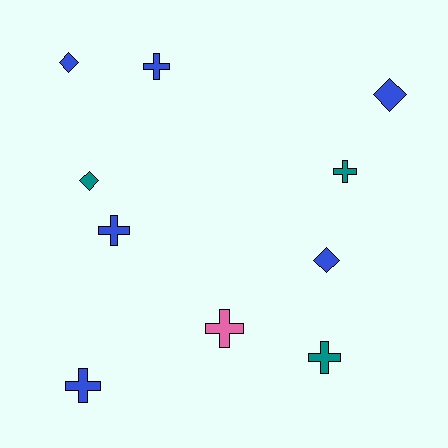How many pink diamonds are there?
There are no pink diamonds.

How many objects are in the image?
There are 10 objects.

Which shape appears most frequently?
Cross, with 6 objects.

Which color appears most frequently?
Blue, with 6 objects.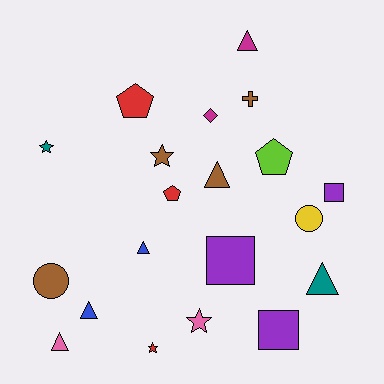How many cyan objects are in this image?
There are no cyan objects.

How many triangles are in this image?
There are 6 triangles.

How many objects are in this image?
There are 20 objects.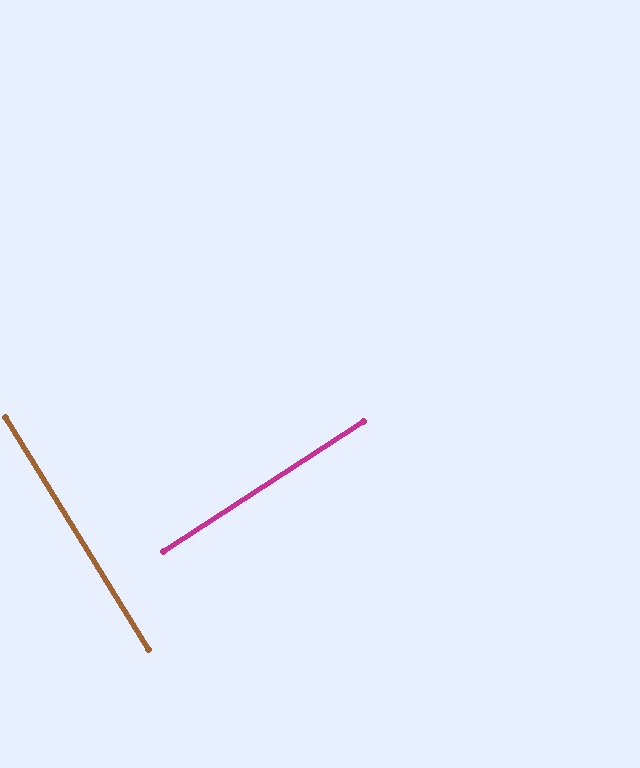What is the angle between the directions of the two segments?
Approximately 89 degrees.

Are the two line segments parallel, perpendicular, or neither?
Perpendicular — they meet at approximately 89°.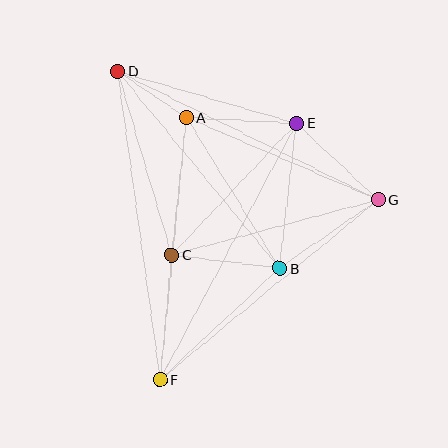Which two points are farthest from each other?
Points D and F are farthest from each other.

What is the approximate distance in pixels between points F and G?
The distance between F and G is approximately 283 pixels.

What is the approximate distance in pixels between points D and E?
The distance between D and E is approximately 186 pixels.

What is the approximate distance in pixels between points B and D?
The distance between B and D is approximately 255 pixels.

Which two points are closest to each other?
Points A and D are closest to each other.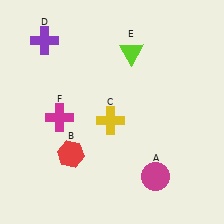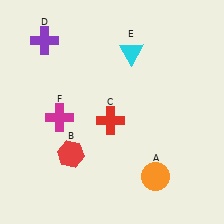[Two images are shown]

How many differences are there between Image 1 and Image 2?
There are 3 differences between the two images.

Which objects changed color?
A changed from magenta to orange. C changed from yellow to red. E changed from lime to cyan.